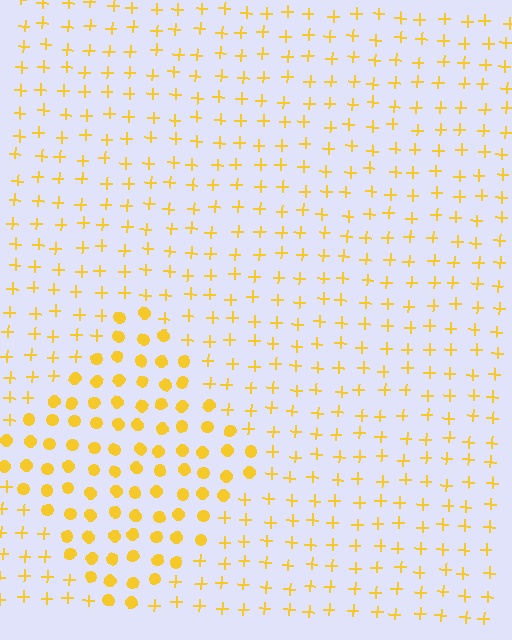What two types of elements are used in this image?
The image uses circles inside the diamond region and plus signs outside it.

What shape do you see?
I see a diamond.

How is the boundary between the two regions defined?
The boundary is defined by a change in element shape: circles inside vs. plus signs outside. All elements share the same color and spacing.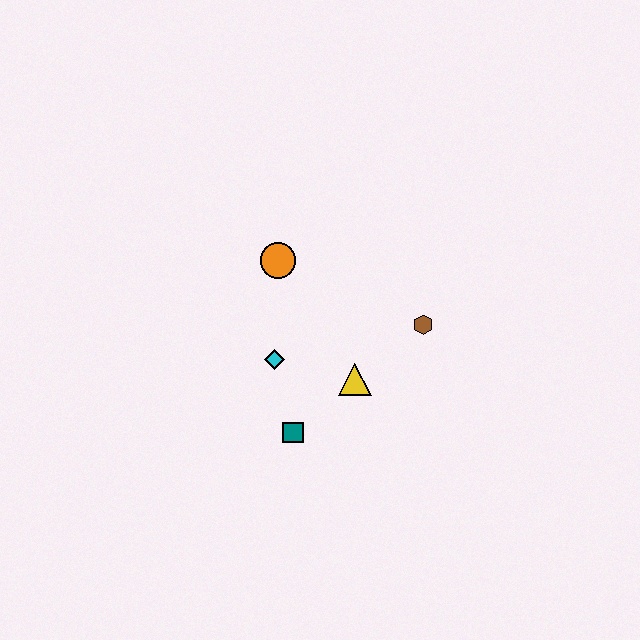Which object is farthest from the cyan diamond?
The brown hexagon is farthest from the cyan diamond.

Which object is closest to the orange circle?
The cyan diamond is closest to the orange circle.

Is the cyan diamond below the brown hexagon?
Yes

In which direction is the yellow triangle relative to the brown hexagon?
The yellow triangle is to the left of the brown hexagon.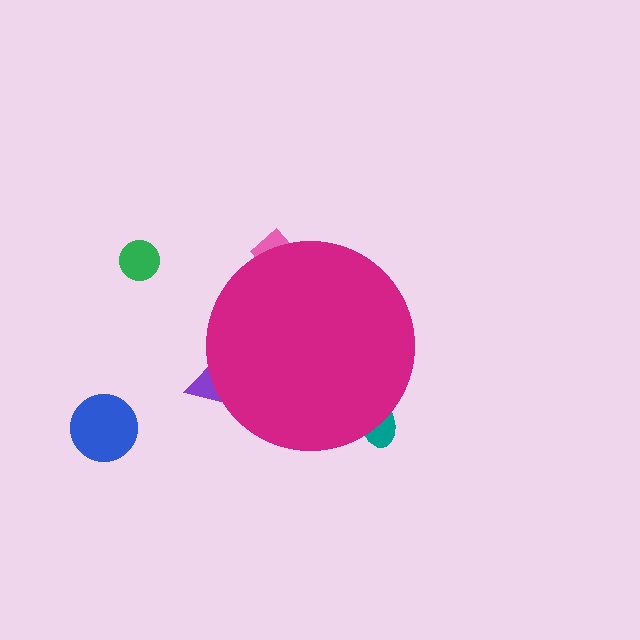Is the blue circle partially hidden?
No, the blue circle is fully visible.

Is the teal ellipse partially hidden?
Yes, the teal ellipse is partially hidden behind the magenta circle.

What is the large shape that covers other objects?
A magenta circle.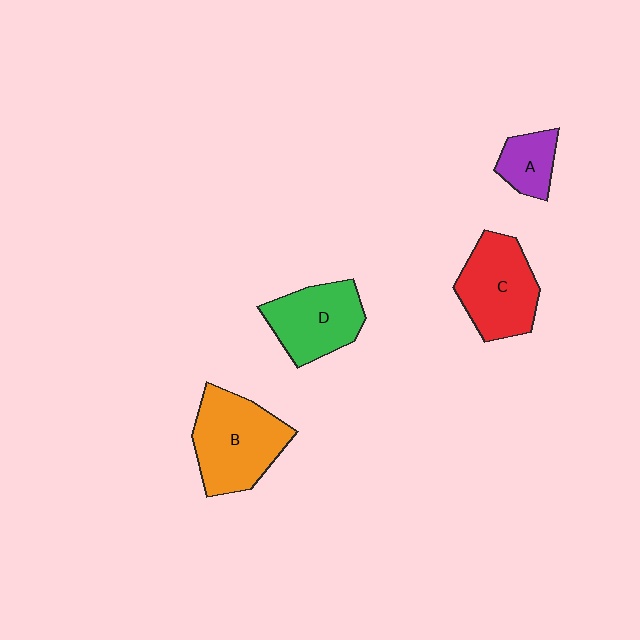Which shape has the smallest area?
Shape A (purple).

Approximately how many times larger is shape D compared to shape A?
Approximately 1.8 times.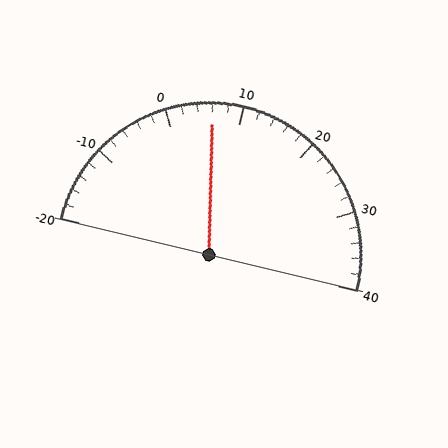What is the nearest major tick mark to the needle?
The nearest major tick mark is 10.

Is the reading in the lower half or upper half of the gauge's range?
The reading is in the lower half of the range (-20 to 40).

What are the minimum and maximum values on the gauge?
The gauge ranges from -20 to 40.